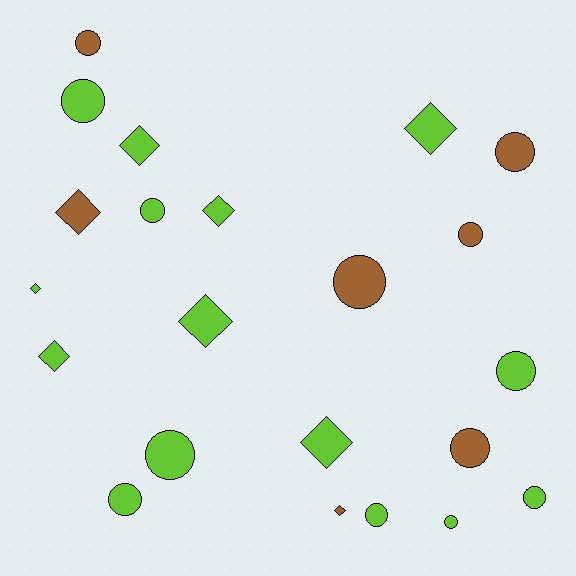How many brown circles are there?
There are 5 brown circles.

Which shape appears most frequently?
Circle, with 13 objects.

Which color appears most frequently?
Lime, with 15 objects.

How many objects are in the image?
There are 22 objects.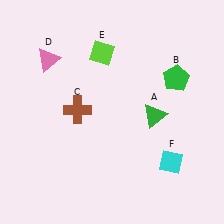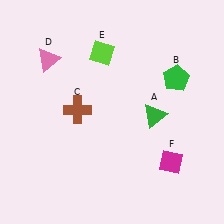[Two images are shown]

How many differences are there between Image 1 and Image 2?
There is 1 difference between the two images.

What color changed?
The diamond (F) changed from cyan in Image 1 to magenta in Image 2.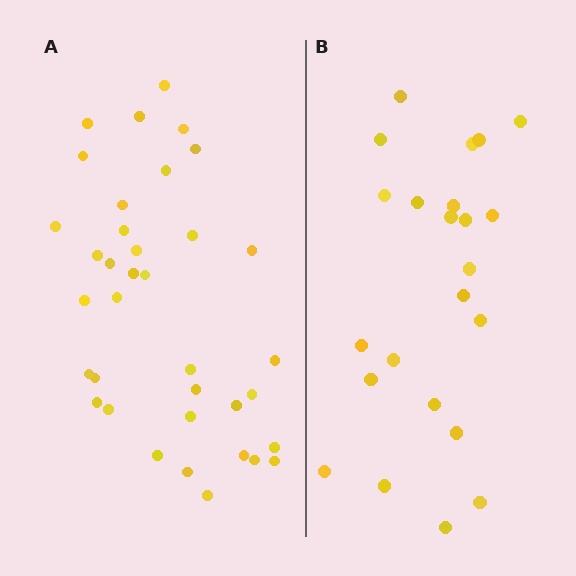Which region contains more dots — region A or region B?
Region A (the left region) has more dots.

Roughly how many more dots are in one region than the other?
Region A has approximately 15 more dots than region B.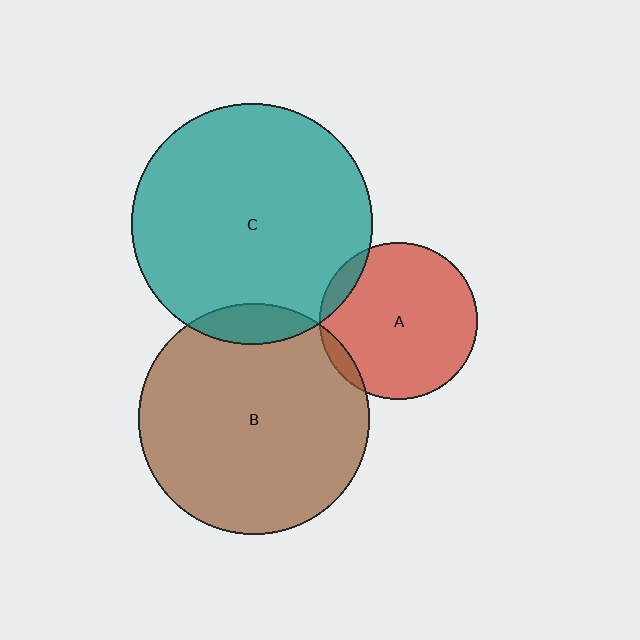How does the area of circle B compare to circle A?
Approximately 2.1 times.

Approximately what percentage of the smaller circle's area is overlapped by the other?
Approximately 10%.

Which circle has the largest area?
Circle C (teal).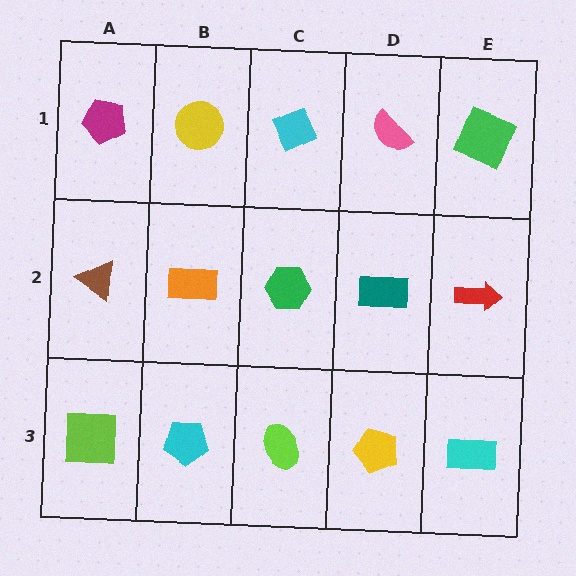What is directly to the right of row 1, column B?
A cyan diamond.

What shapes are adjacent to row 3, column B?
An orange rectangle (row 2, column B), a lime square (row 3, column A), a lime ellipse (row 3, column C).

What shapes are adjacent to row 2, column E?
A green square (row 1, column E), a cyan rectangle (row 3, column E), a teal rectangle (row 2, column D).